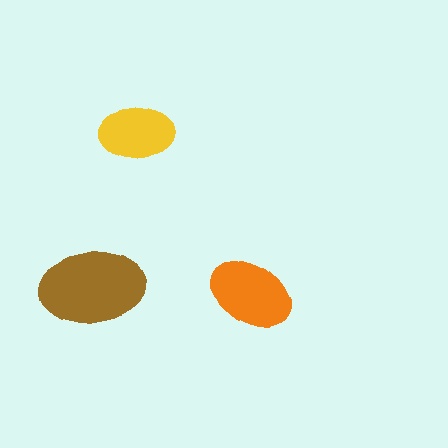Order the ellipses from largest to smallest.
the brown one, the orange one, the yellow one.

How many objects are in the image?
There are 3 objects in the image.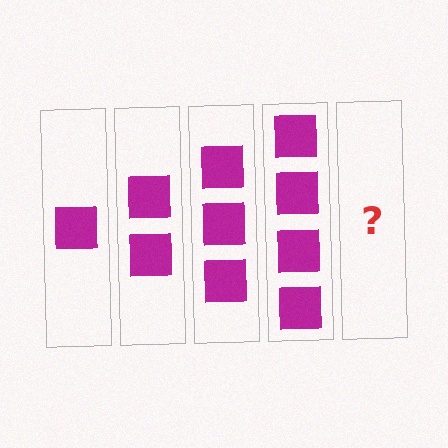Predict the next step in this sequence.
The next step is 5 squares.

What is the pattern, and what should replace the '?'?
The pattern is that each step adds one more square. The '?' should be 5 squares.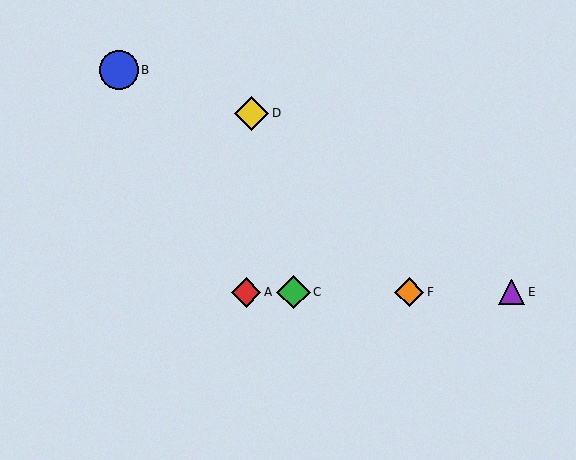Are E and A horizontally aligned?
Yes, both are at y≈292.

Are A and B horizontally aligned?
No, A is at y≈292 and B is at y≈70.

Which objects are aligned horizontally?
Objects A, C, E, F are aligned horizontally.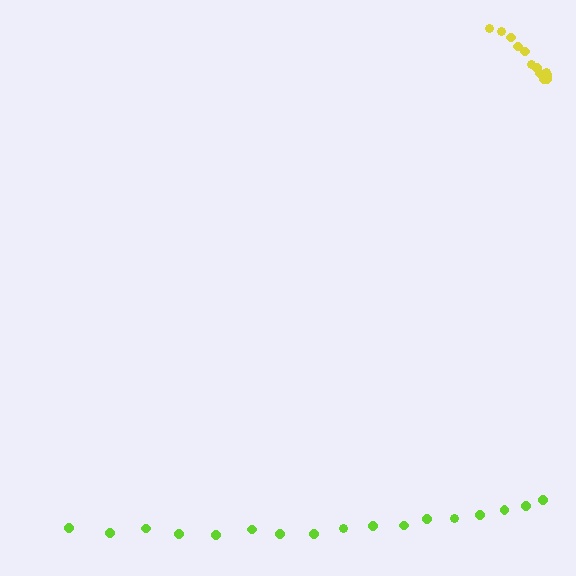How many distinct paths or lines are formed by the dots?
There are 2 distinct paths.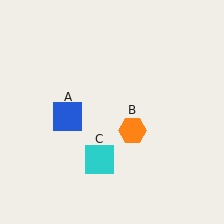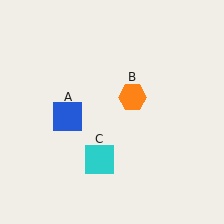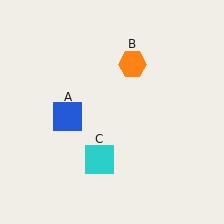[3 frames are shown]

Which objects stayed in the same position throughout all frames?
Blue square (object A) and cyan square (object C) remained stationary.